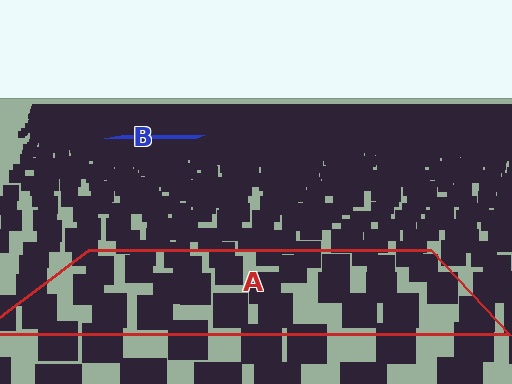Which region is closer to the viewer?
Region A is closer. The texture elements there are larger and more spread out.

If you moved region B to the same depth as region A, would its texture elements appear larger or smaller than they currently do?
They would appear larger. At a closer depth, the same texture elements are projected at a bigger on-screen size.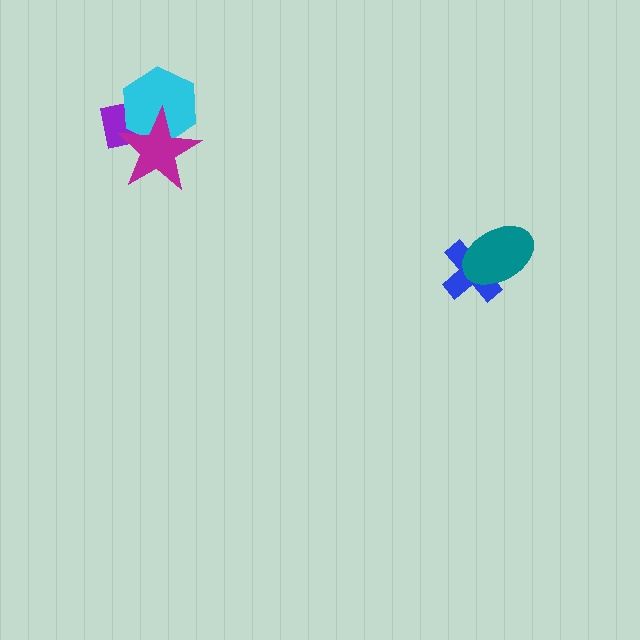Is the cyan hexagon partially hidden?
Yes, it is partially covered by another shape.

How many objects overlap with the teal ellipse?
1 object overlaps with the teal ellipse.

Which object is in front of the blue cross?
The teal ellipse is in front of the blue cross.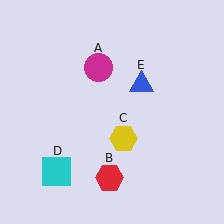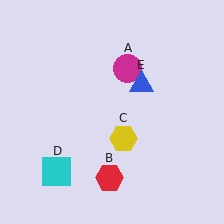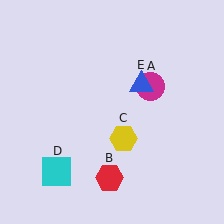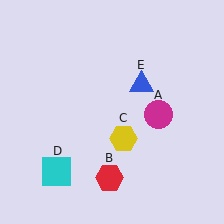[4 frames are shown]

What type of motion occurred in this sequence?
The magenta circle (object A) rotated clockwise around the center of the scene.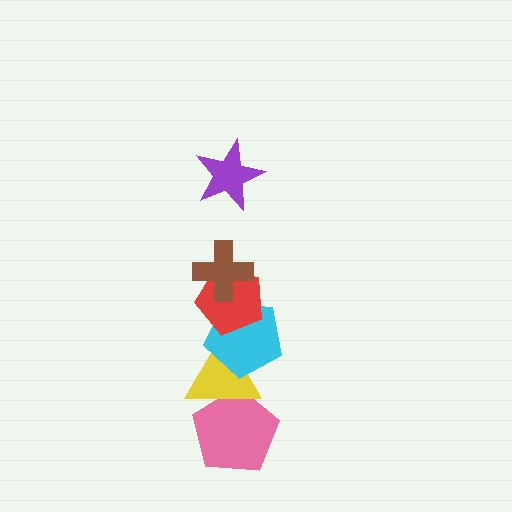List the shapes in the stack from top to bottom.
From top to bottom: the purple star, the brown cross, the red pentagon, the cyan pentagon, the yellow triangle, the pink pentagon.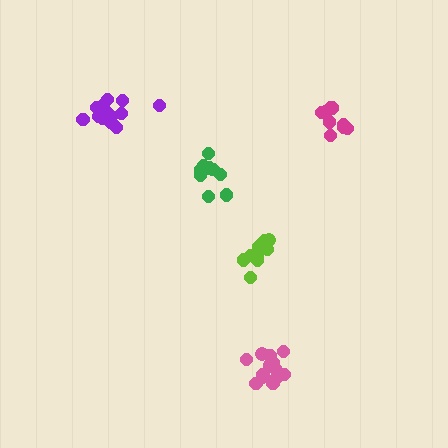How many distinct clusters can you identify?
There are 5 distinct clusters.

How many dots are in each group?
Group 1: 12 dots, Group 2: 15 dots, Group 3: 14 dots, Group 4: 9 dots, Group 5: 10 dots (60 total).